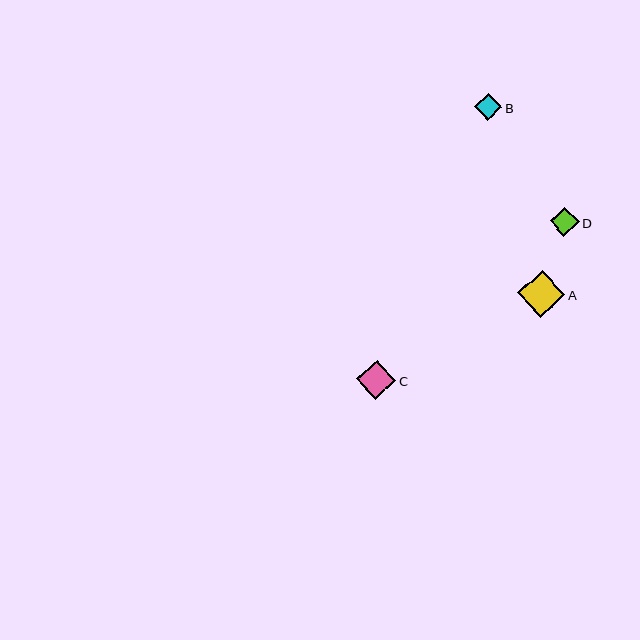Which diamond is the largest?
Diamond A is the largest with a size of approximately 47 pixels.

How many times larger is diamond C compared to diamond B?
Diamond C is approximately 1.4 times the size of diamond B.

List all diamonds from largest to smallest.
From largest to smallest: A, C, D, B.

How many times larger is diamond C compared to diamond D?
Diamond C is approximately 1.4 times the size of diamond D.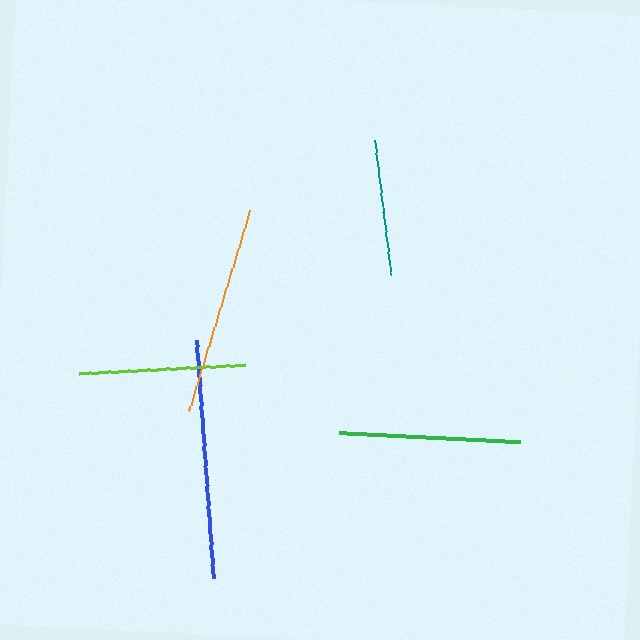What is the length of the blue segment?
The blue segment is approximately 238 pixels long.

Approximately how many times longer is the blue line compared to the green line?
The blue line is approximately 1.3 times the length of the green line.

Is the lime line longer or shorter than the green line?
The green line is longer than the lime line.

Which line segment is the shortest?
The teal line is the shortest at approximately 136 pixels.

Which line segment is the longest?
The blue line is the longest at approximately 238 pixels.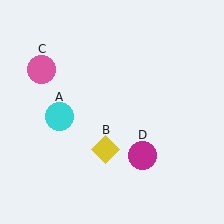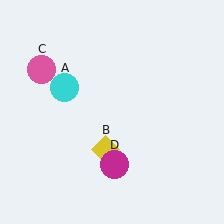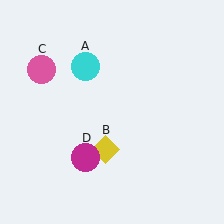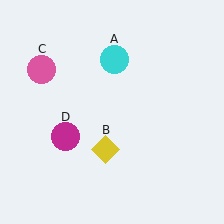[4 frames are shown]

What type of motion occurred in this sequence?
The cyan circle (object A), magenta circle (object D) rotated clockwise around the center of the scene.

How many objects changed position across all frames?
2 objects changed position: cyan circle (object A), magenta circle (object D).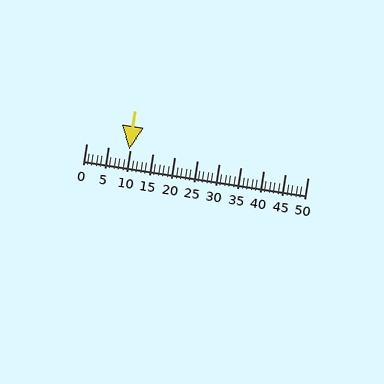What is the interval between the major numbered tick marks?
The major tick marks are spaced 5 units apart.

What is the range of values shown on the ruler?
The ruler shows values from 0 to 50.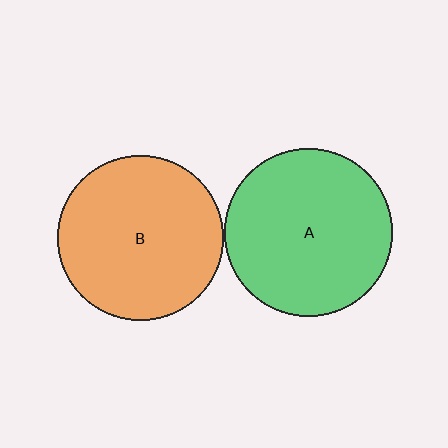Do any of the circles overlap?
No, none of the circles overlap.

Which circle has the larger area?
Circle A (green).